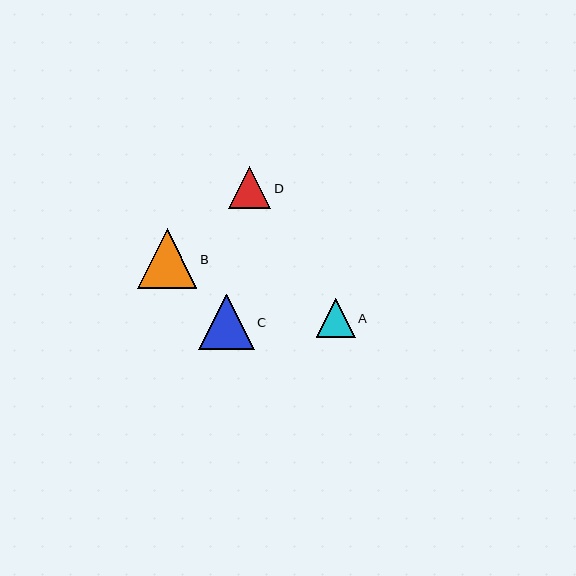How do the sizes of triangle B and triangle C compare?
Triangle B and triangle C are approximately the same size.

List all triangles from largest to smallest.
From largest to smallest: B, C, D, A.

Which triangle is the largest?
Triangle B is the largest with a size of approximately 59 pixels.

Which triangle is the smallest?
Triangle A is the smallest with a size of approximately 39 pixels.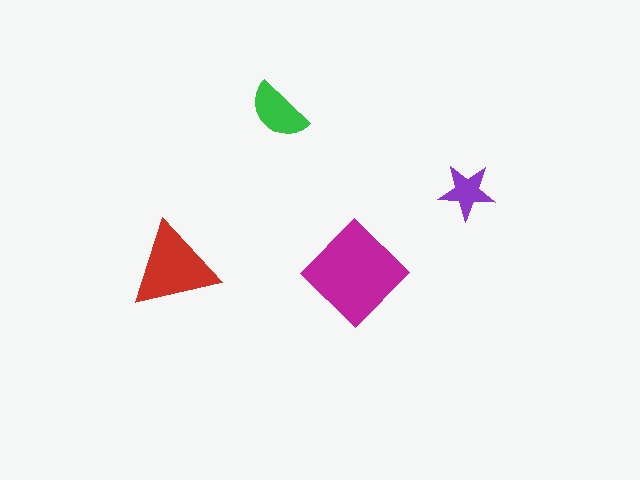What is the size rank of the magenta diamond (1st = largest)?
1st.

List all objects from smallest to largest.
The purple star, the green semicircle, the red triangle, the magenta diamond.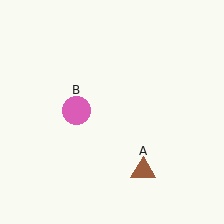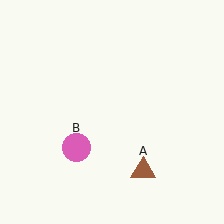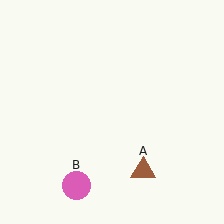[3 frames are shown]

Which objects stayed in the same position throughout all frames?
Brown triangle (object A) remained stationary.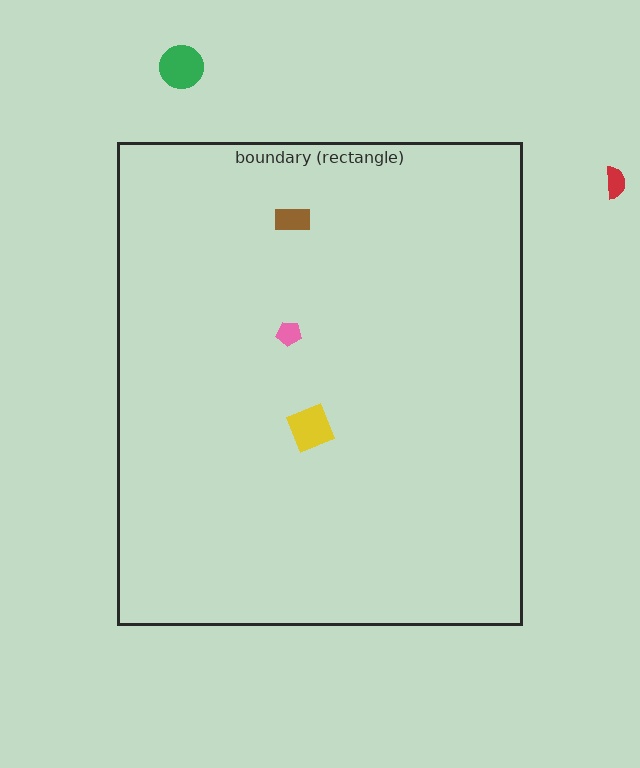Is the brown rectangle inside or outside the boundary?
Inside.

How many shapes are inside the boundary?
3 inside, 2 outside.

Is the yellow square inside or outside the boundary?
Inside.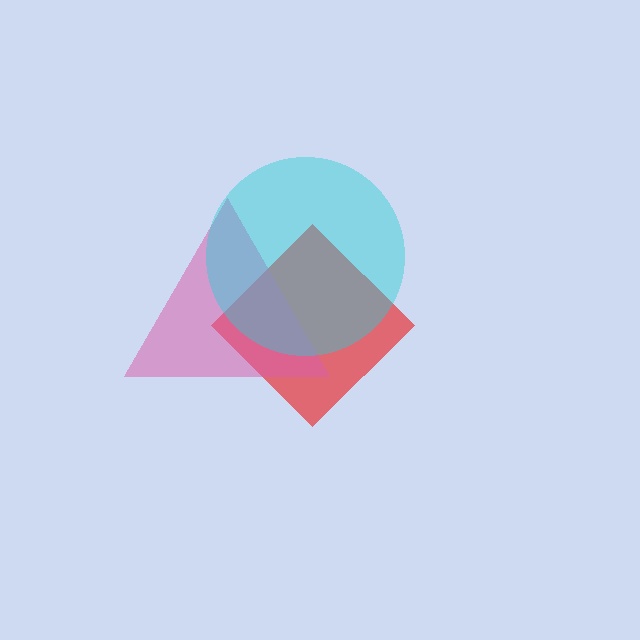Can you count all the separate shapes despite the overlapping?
Yes, there are 3 separate shapes.